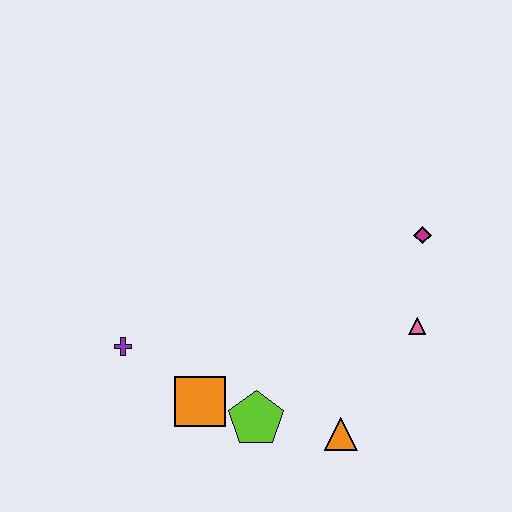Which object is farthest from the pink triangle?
The purple cross is farthest from the pink triangle.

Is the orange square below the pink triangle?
Yes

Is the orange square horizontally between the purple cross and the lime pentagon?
Yes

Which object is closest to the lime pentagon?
The orange square is closest to the lime pentagon.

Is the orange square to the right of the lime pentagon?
No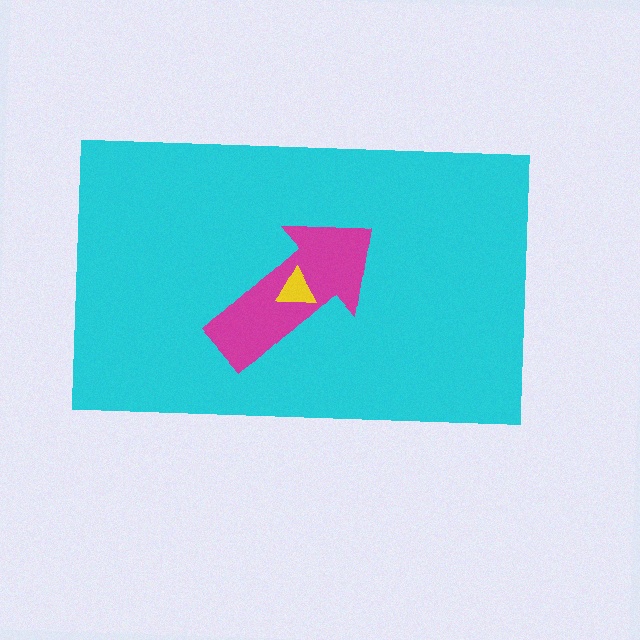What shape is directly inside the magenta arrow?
The yellow triangle.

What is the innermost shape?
The yellow triangle.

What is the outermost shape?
The cyan rectangle.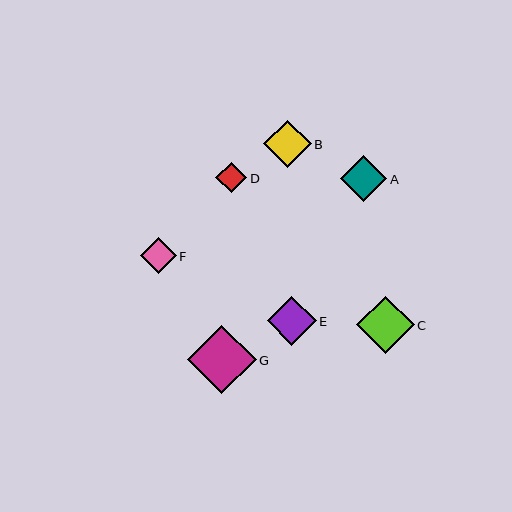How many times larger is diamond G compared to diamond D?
Diamond G is approximately 2.3 times the size of diamond D.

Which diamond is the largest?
Diamond G is the largest with a size of approximately 69 pixels.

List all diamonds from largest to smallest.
From largest to smallest: G, C, E, B, A, F, D.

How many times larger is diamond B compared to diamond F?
Diamond B is approximately 1.3 times the size of diamond F.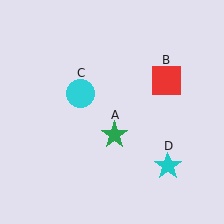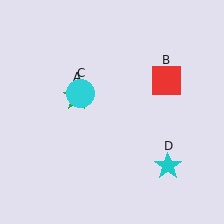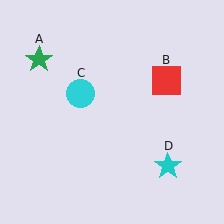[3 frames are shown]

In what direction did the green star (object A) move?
The green star (object A) moved up and to the left.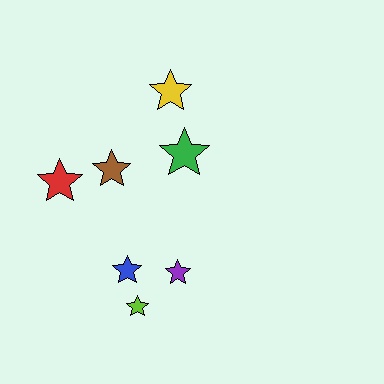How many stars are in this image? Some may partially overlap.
There are 7 stars.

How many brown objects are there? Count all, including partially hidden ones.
There is 1 brown object.